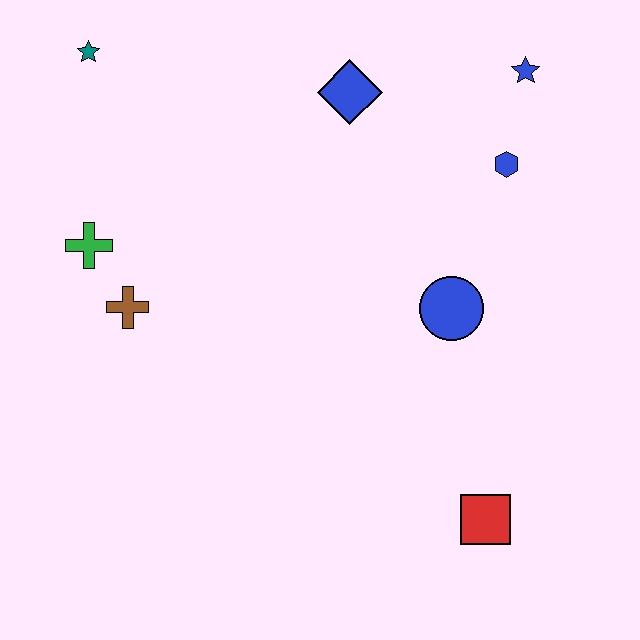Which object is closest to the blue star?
The blue hexagon is closest to the blue star.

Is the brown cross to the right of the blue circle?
No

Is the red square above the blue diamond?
No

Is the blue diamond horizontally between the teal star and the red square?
Yes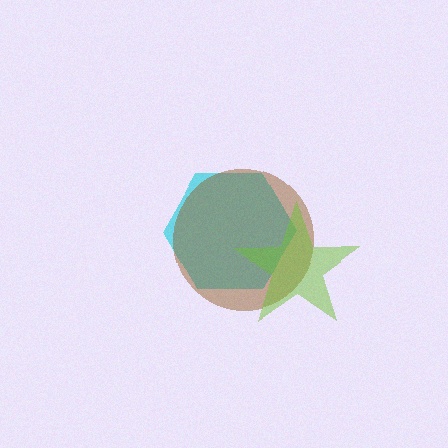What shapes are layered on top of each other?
The layered shapes are: a cyan hexagon, a brown circle, a lime star.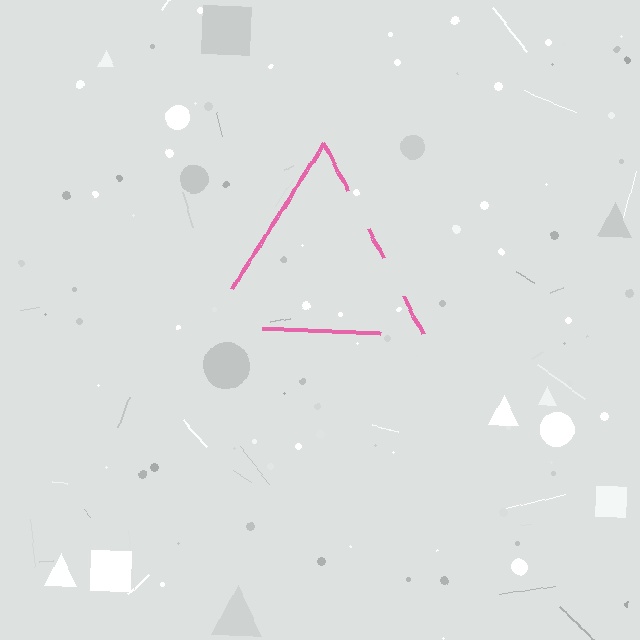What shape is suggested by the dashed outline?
The dashed outline suggests a triangle.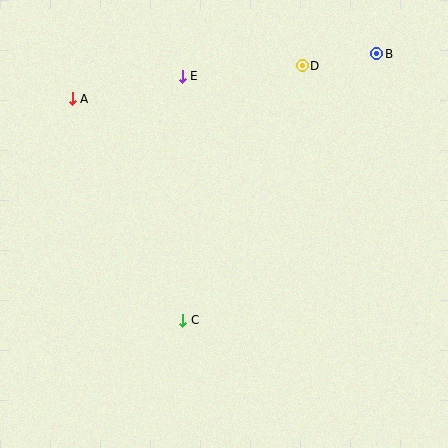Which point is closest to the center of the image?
Point C at (183, 320) is closest to the center.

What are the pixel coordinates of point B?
Point B is at (377, 54).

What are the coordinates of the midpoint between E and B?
The midpoint between E and B is at (280, 65).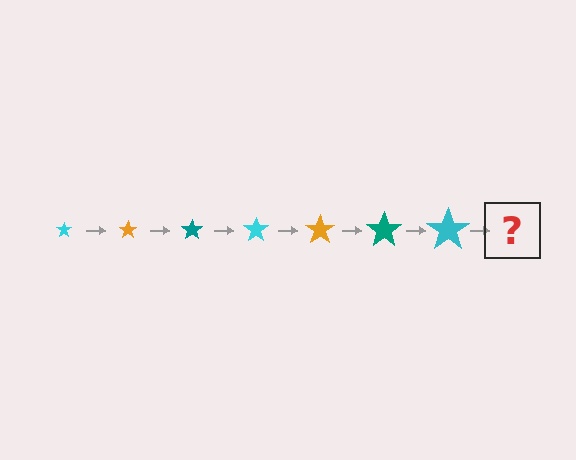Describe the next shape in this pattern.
It should be an orange star, larger than the previous one.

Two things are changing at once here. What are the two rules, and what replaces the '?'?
The two rules are that the star grows larger each step and the color cycles through cyan, orange, and teal. The '?' should be an orange star, larger than the previous one.